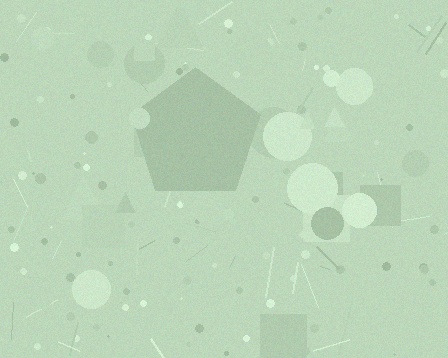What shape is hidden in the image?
A pentagon is hidden in the image.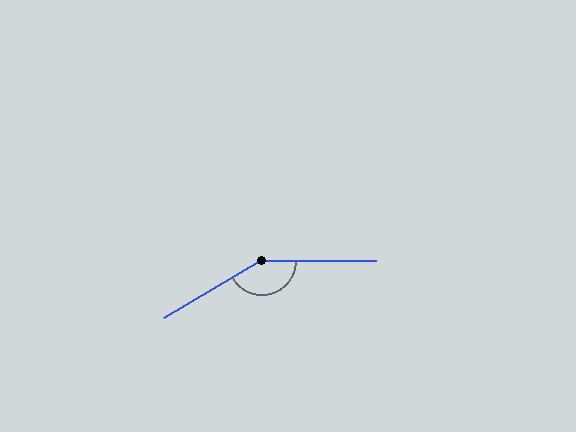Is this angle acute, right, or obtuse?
It is obtuse.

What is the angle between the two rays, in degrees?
Approximately 149 degrees.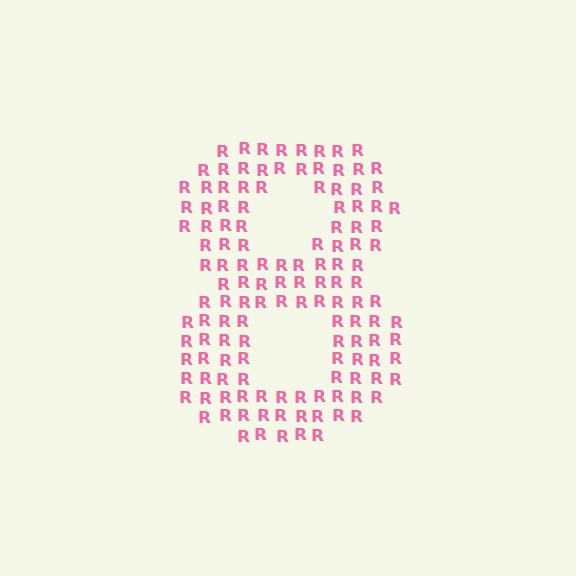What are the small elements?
The small elements are letter R's.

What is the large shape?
The large shape is the digit 8.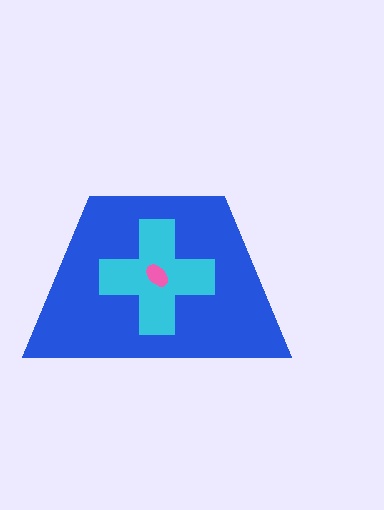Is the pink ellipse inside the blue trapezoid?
Yes.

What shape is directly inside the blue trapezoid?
The cyan cross.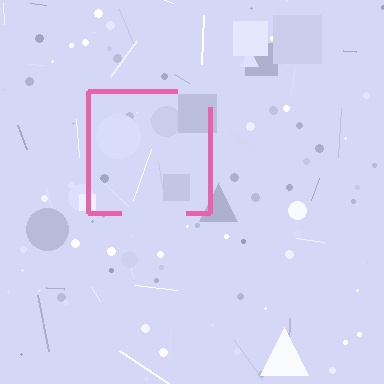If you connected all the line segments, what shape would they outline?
They would outline a square.